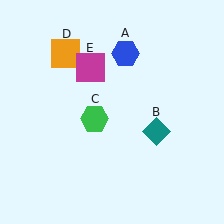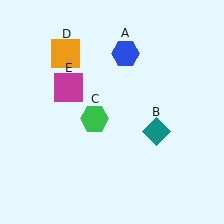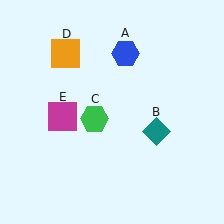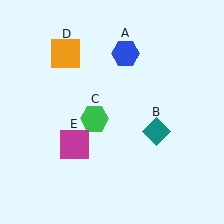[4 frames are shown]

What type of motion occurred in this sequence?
The magenta square (object E) rotated counterclockwise around the center of the scene.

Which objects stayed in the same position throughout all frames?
Blue hexagon (object A) and teal diamond (object B) and green hexagon (object C) and orange square (object D) remained stationary.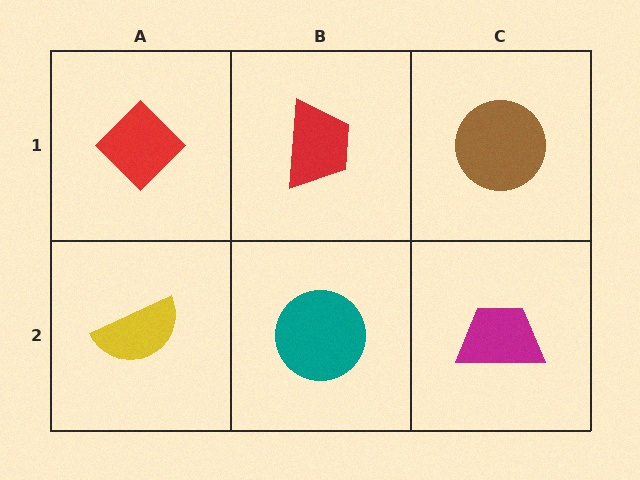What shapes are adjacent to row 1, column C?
A magenta trapezoid (row 2, column C), a red trapezoid (row 1, column B).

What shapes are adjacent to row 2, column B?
A red trapezoid (row 1, column B), a yellow semicircle (row 2, column A), a magenta trapezoid (row 2, column C).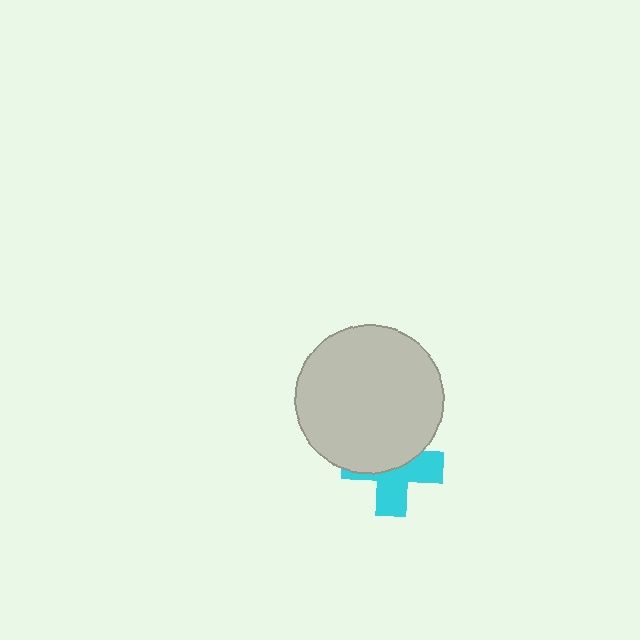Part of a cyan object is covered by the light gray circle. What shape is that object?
It is a cross.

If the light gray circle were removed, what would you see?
You would see the complete cyan cross.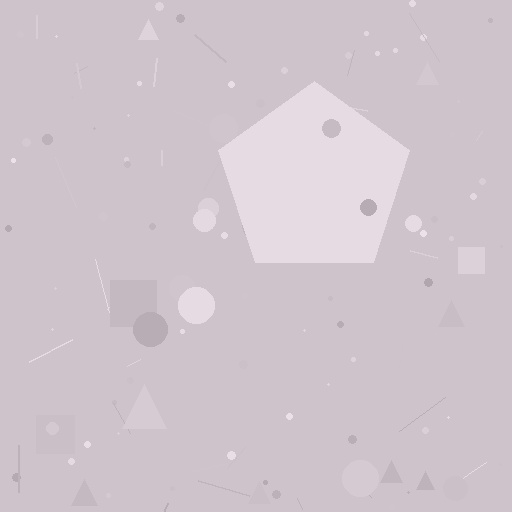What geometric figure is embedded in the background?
A pentagon is embedded in the background.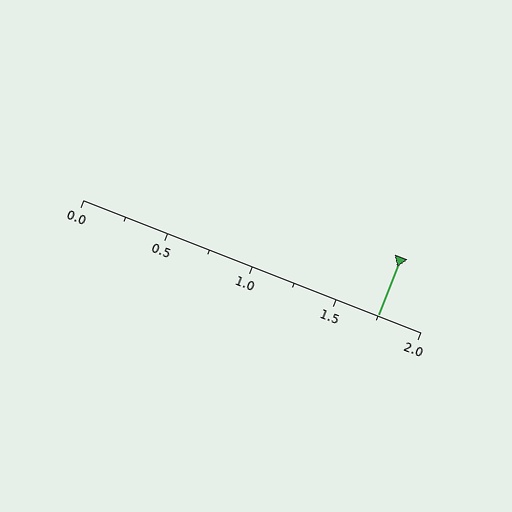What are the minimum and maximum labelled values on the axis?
The axis runs from 0.0 to 2.0.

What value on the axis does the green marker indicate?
The marker indicates approximately 1.75.